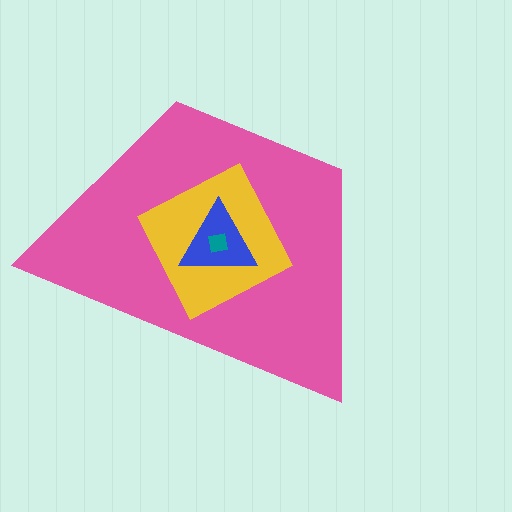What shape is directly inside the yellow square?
The blue triangle.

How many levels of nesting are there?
4.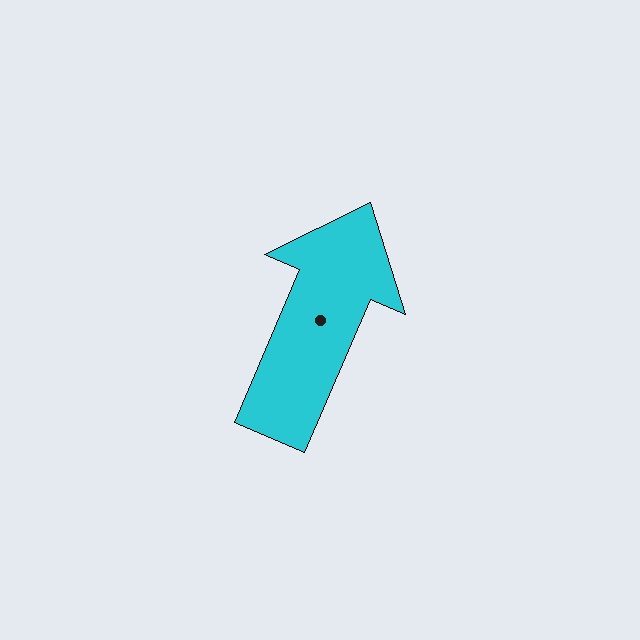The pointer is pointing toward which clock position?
Roughly 1 o'clock.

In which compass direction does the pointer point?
Northeast.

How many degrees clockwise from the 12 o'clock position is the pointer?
Approximately 23 degrees.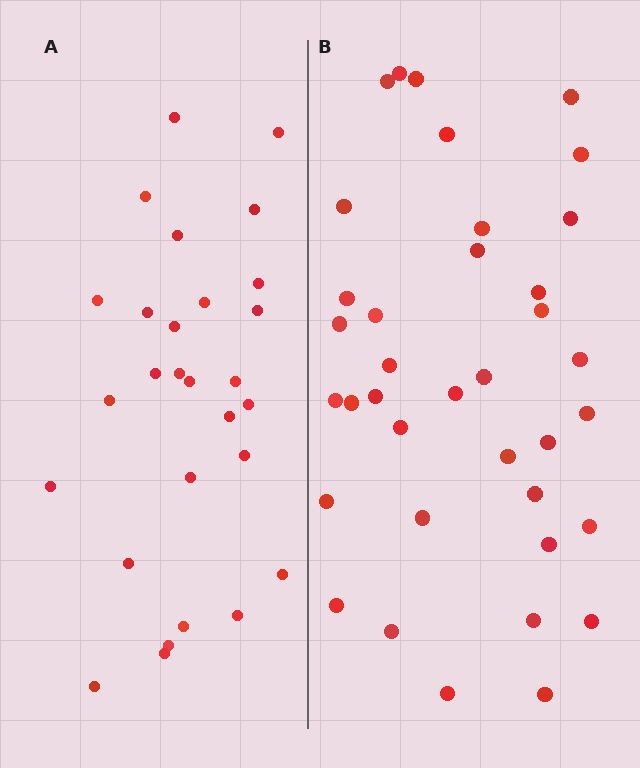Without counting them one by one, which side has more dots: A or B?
Region B (the right region) has more dots.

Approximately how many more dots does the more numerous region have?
Region B has roughly 8 or so more dots than region A.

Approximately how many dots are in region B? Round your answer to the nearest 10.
About 40 dots. (The exact count is 37, which rounds to 40.)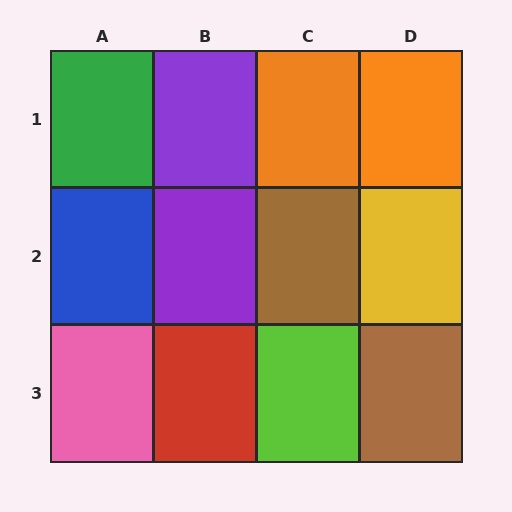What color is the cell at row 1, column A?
Green.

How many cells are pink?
1 cell is pink.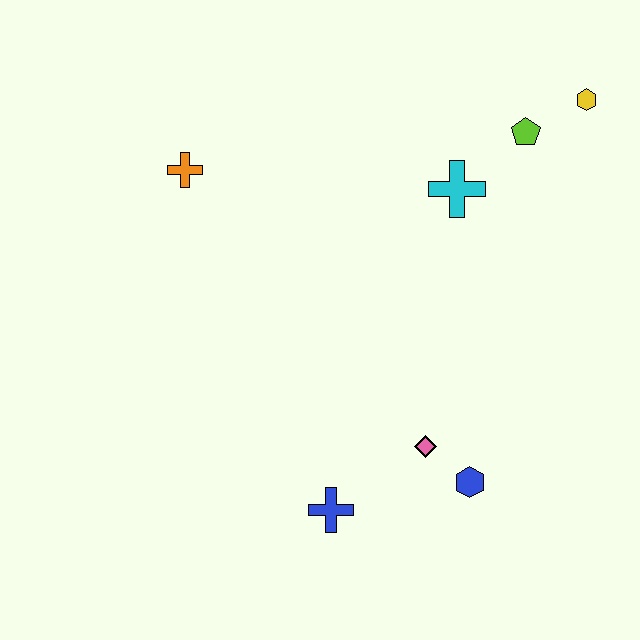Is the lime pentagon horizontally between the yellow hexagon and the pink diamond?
Yes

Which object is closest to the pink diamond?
The blue hexagon is closest to the pink diamond.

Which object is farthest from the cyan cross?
The blue cross is farthest from the cyan cross.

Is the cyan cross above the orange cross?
No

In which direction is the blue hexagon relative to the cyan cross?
The blue hexagon is below the cyan cross.